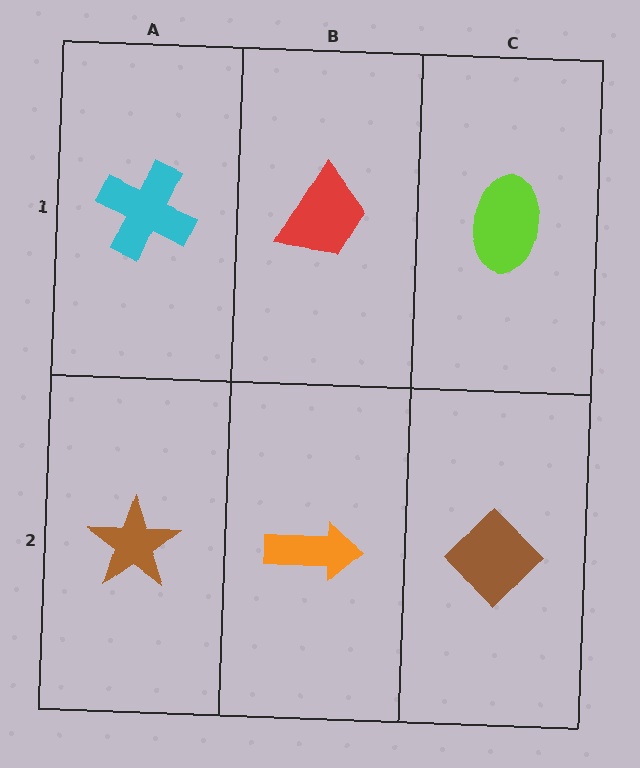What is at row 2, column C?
A brown diamond.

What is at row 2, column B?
An orange arrow.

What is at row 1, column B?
A red trapezoid.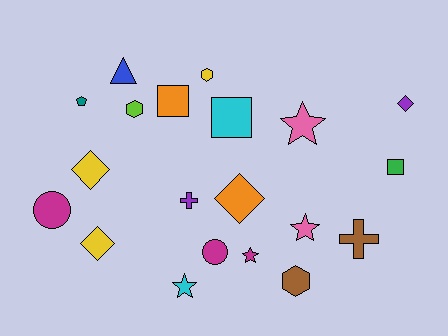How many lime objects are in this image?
There is 1 lime object.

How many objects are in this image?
There are 20 objects.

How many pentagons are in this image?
There is 1 pentagon.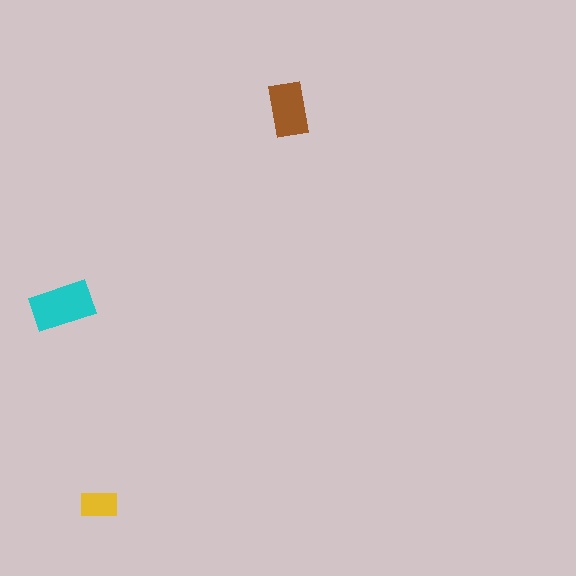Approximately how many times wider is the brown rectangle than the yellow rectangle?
About 1.5 times wider.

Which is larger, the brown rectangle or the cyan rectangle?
The cyan one.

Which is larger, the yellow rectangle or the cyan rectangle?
The cyan one.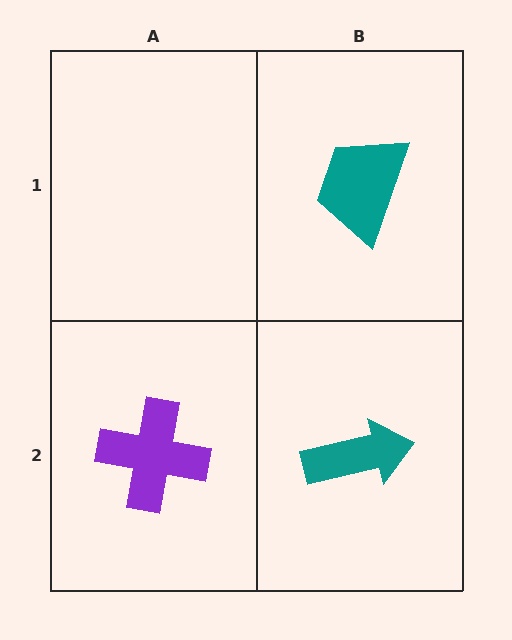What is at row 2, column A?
A purple cross.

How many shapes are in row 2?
2 shapes.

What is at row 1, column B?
A teal trapezoid.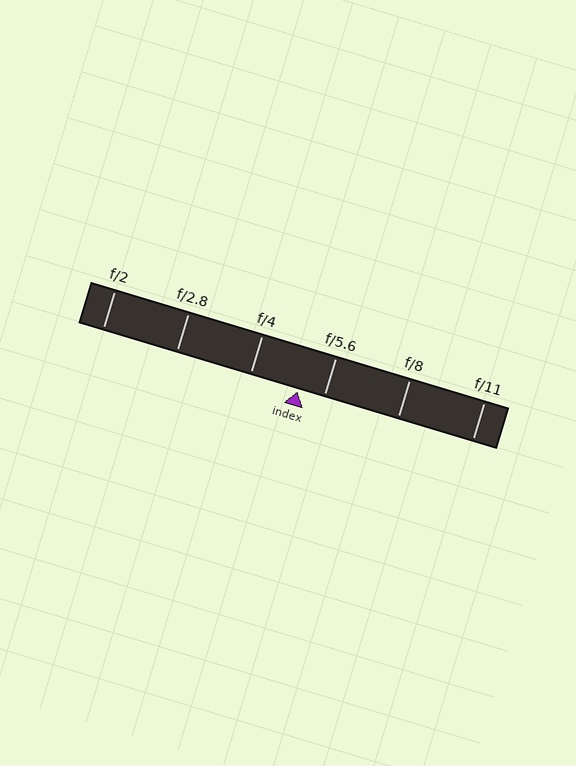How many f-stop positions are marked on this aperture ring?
There are 6 f-stop positions marked.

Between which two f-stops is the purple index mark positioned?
The index mark is between f/4 and f/5.6.